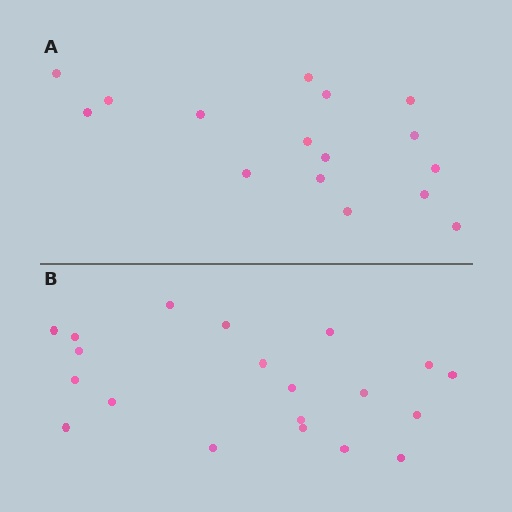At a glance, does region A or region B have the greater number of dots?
Region B (the bottom region) has more dots.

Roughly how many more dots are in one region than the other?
Region B has about 4 more dots than region A.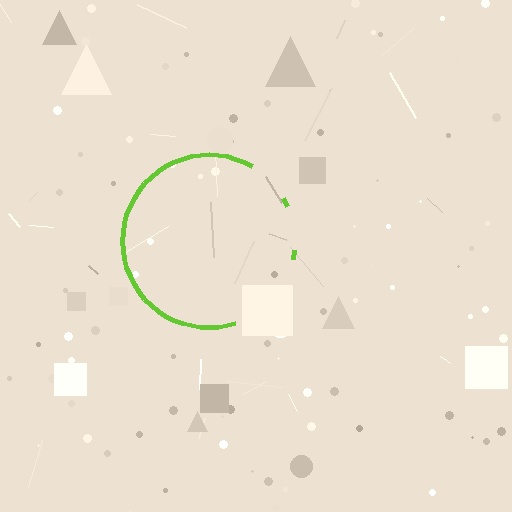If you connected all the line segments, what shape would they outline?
They would outline a circle.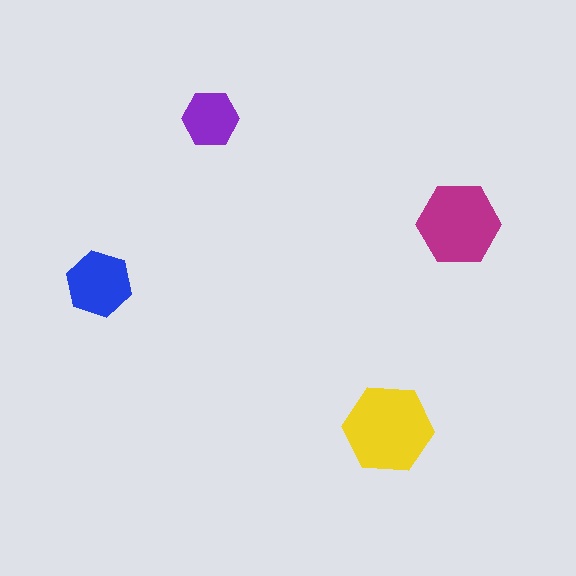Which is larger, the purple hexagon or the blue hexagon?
The blue one.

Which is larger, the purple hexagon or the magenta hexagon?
The magenta one.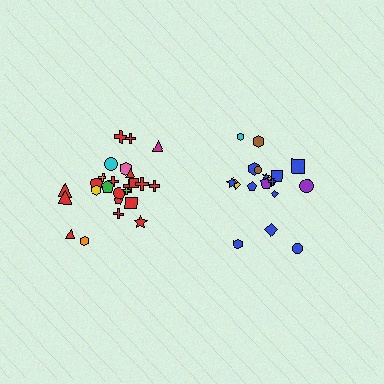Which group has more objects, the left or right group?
The left group.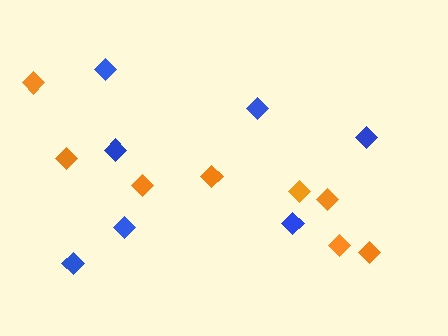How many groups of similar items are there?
There are 2 groups: one group of blue diamonds (7) and one group of orange diamonds (8).